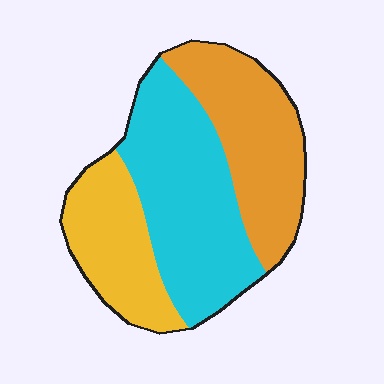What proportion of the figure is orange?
Orange takes up between a sixth and a third of the figure.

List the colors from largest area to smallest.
From largest to smallest: cyan, orange, yellow.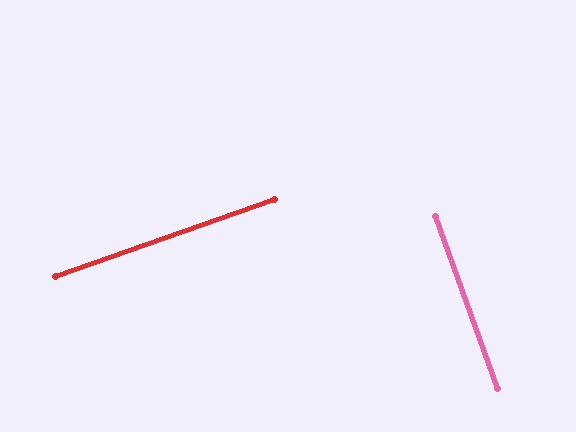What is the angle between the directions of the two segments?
Approximately 89 degrees.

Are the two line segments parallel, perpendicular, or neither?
Perpendicular — they meet at approximately 89°.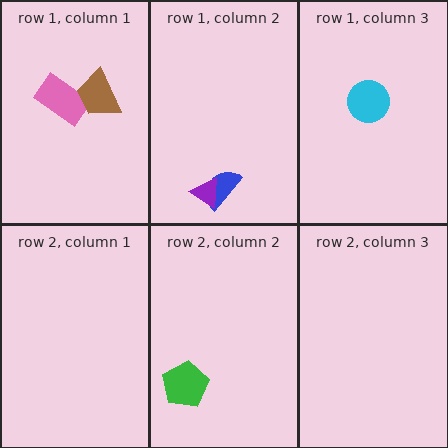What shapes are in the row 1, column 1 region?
The pink rectangle, the brown trapezoid.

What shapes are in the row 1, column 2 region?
The blue semicircle, the purple triangle.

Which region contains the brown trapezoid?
The row 1, column 1 region.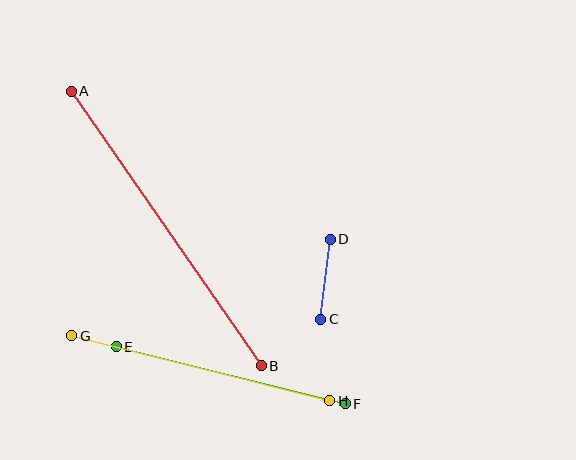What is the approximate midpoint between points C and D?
The midpoint is at approximately (325, 279) pixels.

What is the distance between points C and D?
The distance is approximately 81 pixels.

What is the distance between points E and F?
The distance is approximately 236 pixels.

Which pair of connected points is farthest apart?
Points A and B are farthest apart.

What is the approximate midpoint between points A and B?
The midpoint is at approximately (166, 229) pixels.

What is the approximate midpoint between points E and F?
The midpoint is at approximately (231, 375) pixels.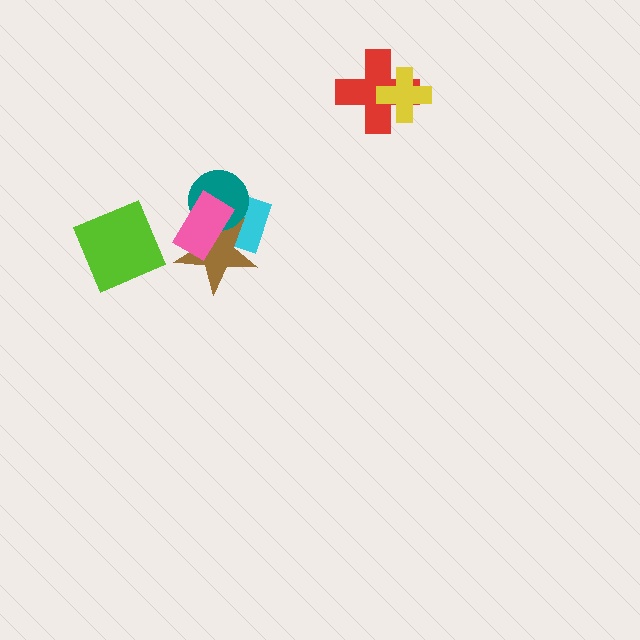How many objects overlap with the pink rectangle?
3 objects overlap with the pink rectangle.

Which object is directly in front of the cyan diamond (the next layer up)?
The brown star is directly in front of the cyan diamond.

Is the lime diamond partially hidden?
No, no other shape covers it.